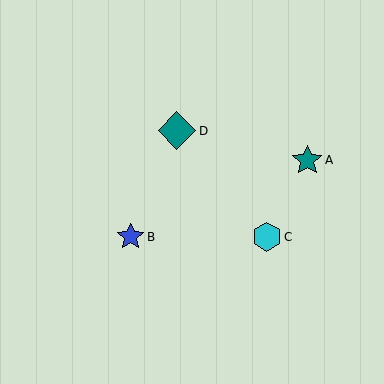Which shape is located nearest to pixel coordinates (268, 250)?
The cyan hexagon (labeled C) at (267, 237) is nearest to that location.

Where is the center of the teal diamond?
The center of the teal diamond is at (177, 131).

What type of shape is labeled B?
Shape B is a blue star.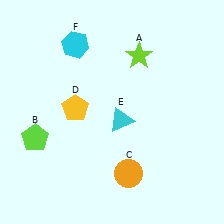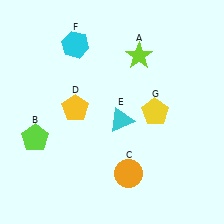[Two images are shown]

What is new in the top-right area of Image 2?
A yellow pentagon (G) was added in the top-right area of Image 2.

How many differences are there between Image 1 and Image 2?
There is 1 difference between the two images.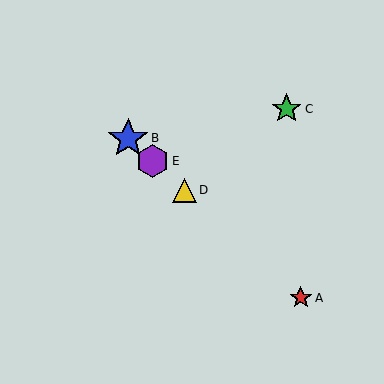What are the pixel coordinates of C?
Object C is at (287, 109).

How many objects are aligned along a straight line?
4 objects (A, B, D, E) are aligned along a straight line.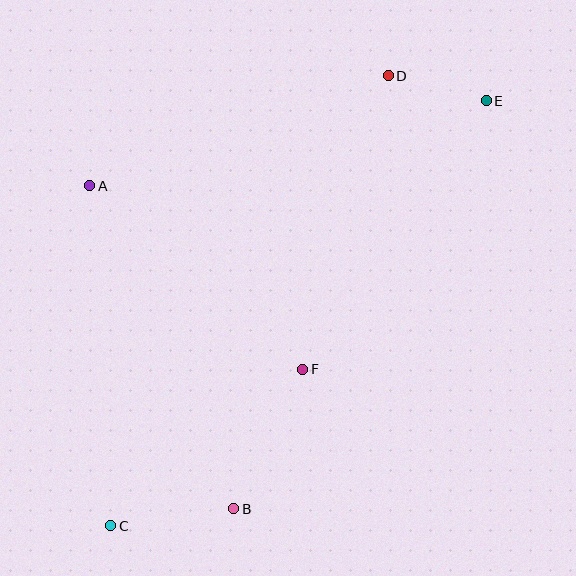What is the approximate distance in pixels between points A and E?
The distance between A and E is approximately 406 pixels.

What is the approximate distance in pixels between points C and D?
The distance between C and D is approximately 529 pixels.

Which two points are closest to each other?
Points D and E are closest to each other.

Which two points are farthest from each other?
Points C and E are farthest from each other.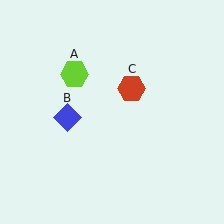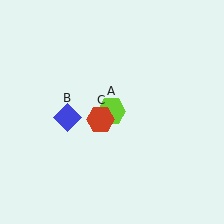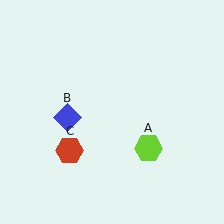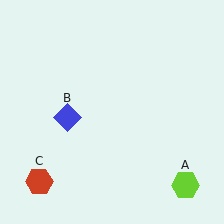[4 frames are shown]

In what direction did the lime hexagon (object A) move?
The lime hexagon (object A) moved down and to the right.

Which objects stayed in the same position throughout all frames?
Blue diamond (object B) remained stationary.